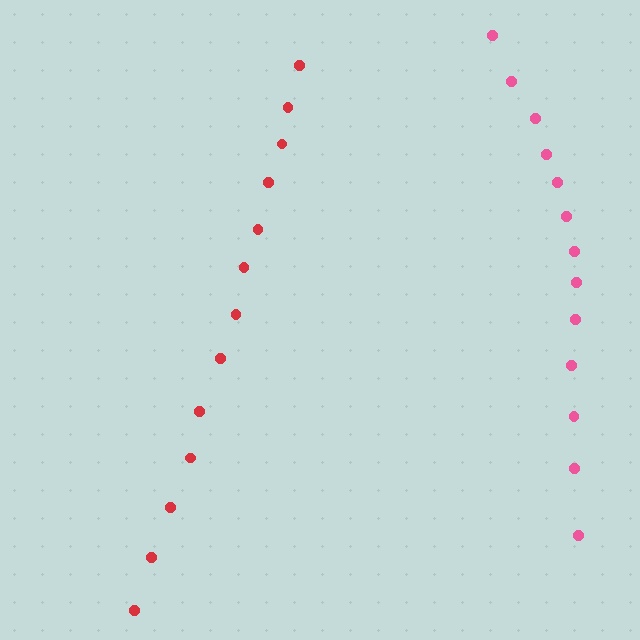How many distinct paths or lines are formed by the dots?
There are 2 distinct paths.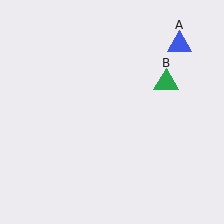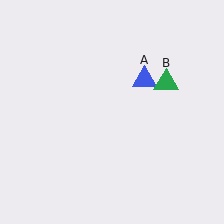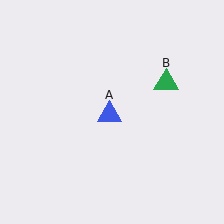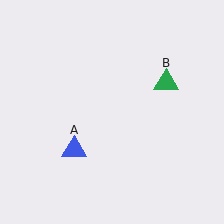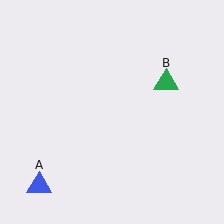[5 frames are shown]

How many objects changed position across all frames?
1 object changed position: blue triangle (object A).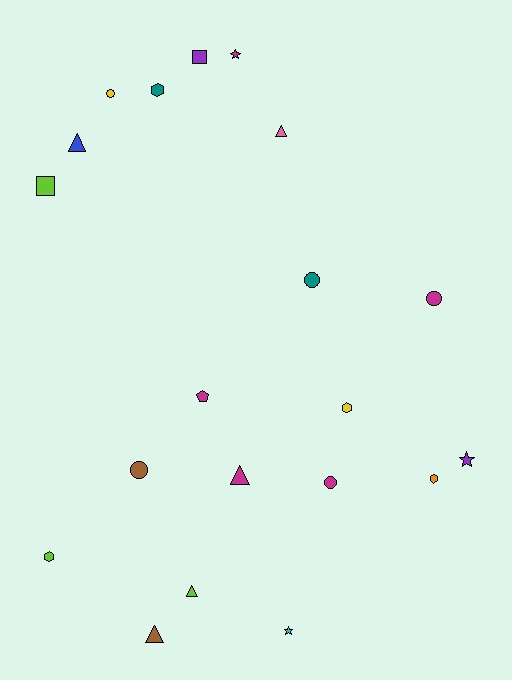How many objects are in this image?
There are 20 objects.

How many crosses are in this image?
There are no crosses.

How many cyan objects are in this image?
There is 1 cyan object.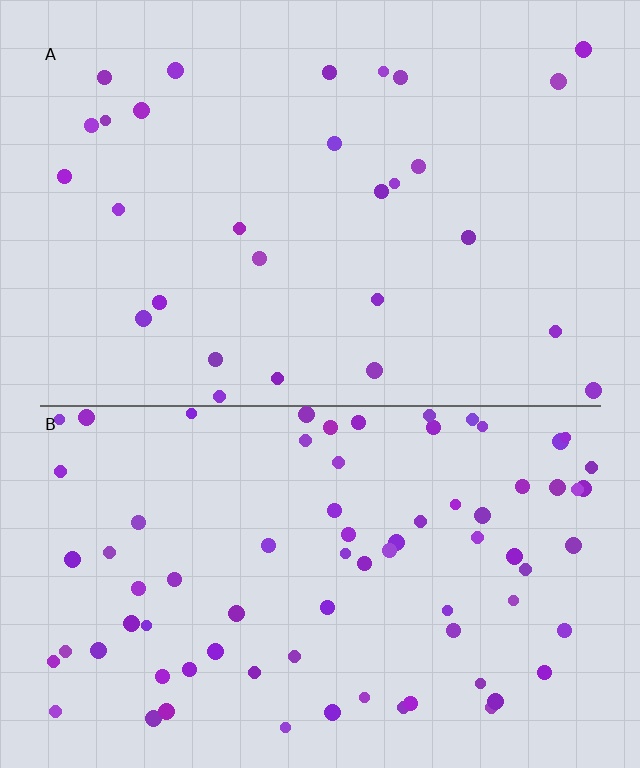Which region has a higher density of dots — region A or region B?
B (the bottom).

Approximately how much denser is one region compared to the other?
Approximately 2.7× — region B over region A.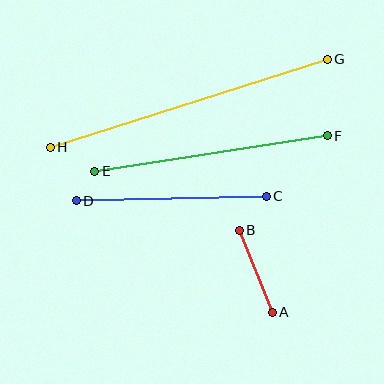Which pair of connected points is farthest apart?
Points G and H are farthest apart.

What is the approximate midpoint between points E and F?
The midpoint is at approximately (211, 154) pixels.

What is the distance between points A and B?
The distance is approximately 89 pixels.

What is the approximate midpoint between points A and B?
The midpoint is at approximately (256, 271) pixels.